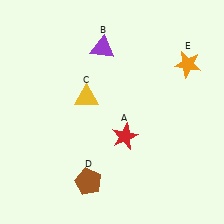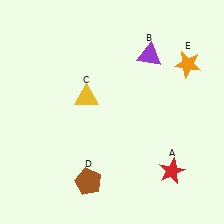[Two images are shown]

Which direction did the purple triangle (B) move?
The purple triangle (B) moved right.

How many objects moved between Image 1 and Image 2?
2 objects moved between the two images.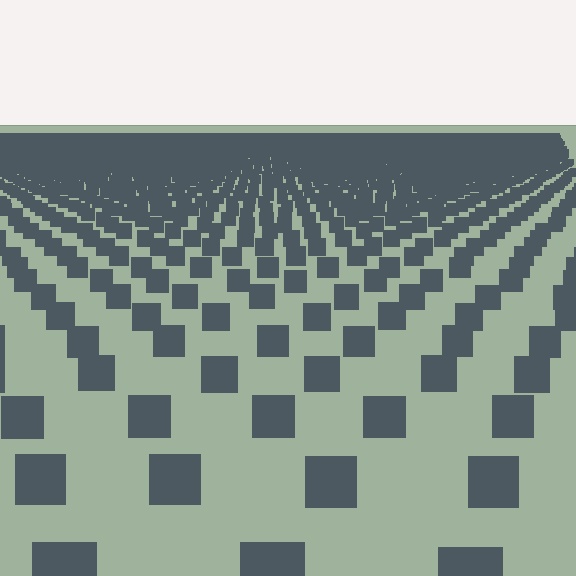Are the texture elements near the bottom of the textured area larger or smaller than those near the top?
Larger. Near the bottom, elements are closer to the viewer and appear at a bigger on-screen size.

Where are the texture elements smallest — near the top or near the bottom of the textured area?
Near the top.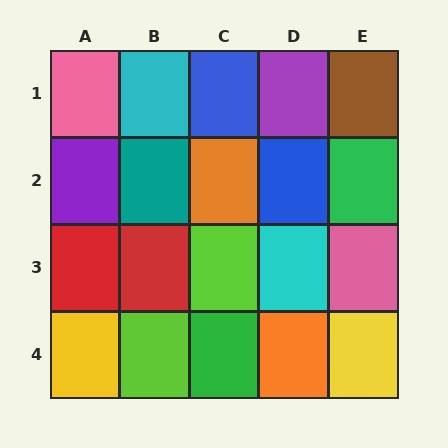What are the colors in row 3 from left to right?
Red, red, lime, cyan, pink.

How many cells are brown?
1 cell is brown.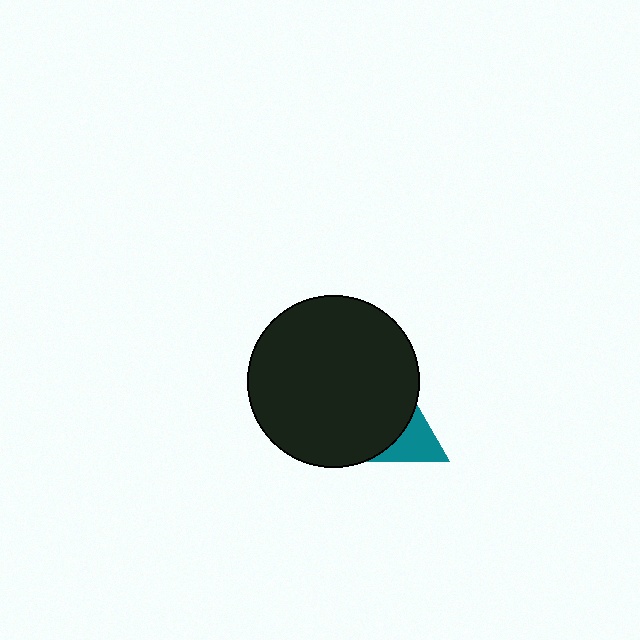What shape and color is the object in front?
The object in front is a black circle.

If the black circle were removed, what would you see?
You would see the complete teal triangle.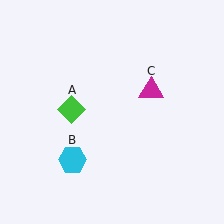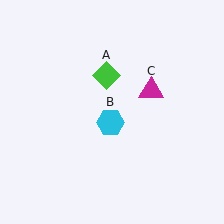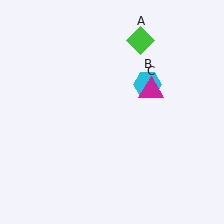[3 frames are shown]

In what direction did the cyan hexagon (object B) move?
The cyan hexagon (object B) moved up and to the right.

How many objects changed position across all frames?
2 objects changed position: green diamond (object A), cyan hexagon (object B).